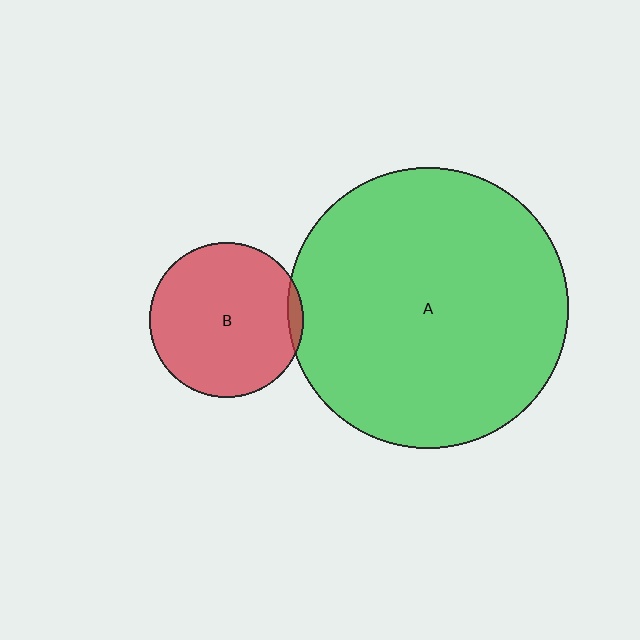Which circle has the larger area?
Circle A (green).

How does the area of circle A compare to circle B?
Approximately 3.3 times.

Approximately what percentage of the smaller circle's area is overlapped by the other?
Approximately 5%.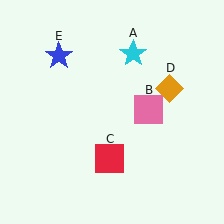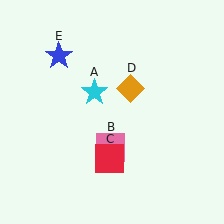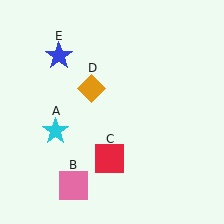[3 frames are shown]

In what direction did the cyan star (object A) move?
The cyan star (object A) moved down and to the left.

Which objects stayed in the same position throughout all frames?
Red square (object C) and blue star (object E) remained stationary.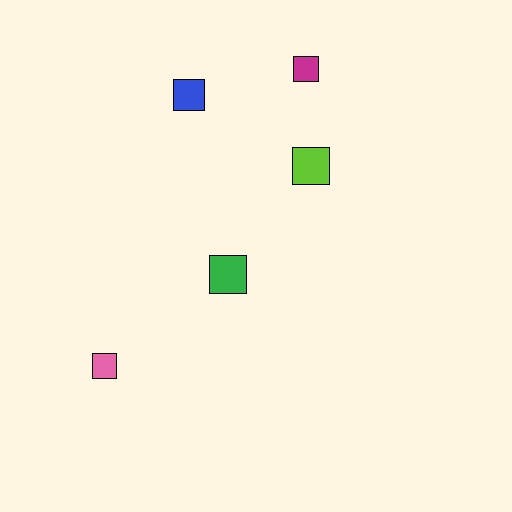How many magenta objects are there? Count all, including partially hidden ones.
There is 1 magenta object.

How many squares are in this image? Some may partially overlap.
There are 5 squares.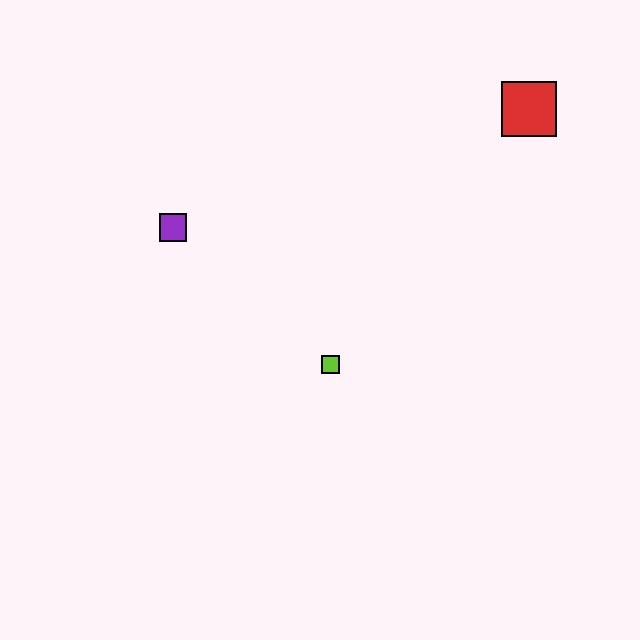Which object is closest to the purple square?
The lime square is closest to the purple square.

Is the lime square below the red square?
Yes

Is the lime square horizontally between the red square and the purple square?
Yes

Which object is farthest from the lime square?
The red square is farthest from the lime square.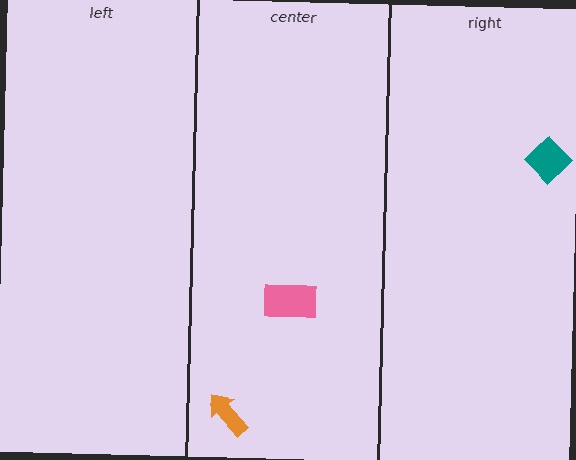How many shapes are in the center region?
2.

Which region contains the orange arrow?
The center region.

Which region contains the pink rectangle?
The center region.